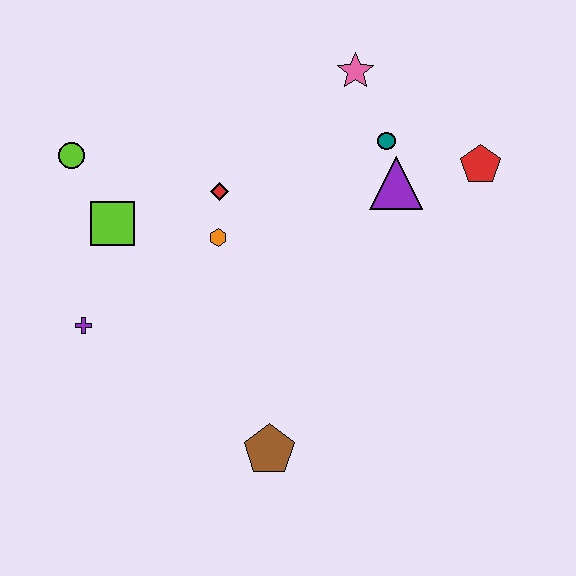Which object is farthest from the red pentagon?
The purple cross is farthest from the red pentagon.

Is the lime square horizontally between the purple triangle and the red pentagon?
No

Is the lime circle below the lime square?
No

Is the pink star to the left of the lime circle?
No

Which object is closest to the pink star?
The teal circle is closest to the pink star.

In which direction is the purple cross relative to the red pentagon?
The purple cross is to the left of the red pentagon.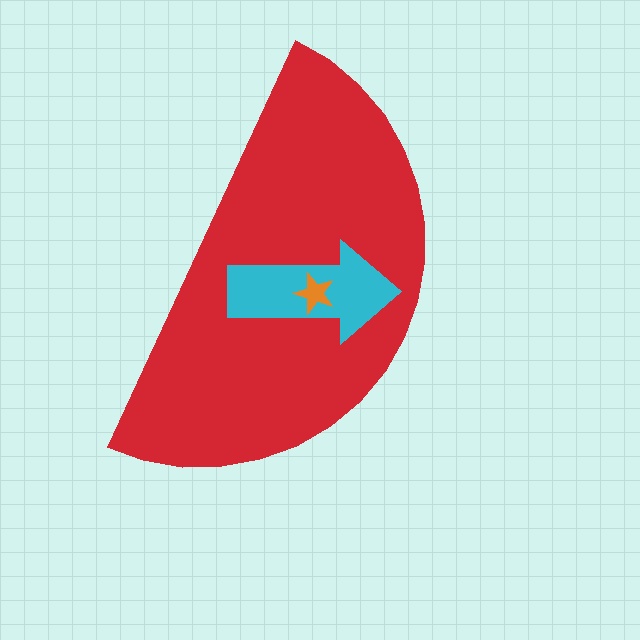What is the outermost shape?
The red semicircle.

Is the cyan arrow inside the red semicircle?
Yes.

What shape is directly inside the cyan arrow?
The orange star.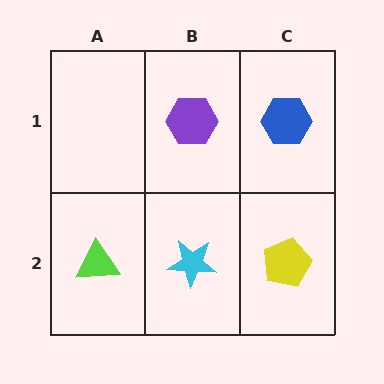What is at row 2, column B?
A cyan star.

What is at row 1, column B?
A purple hexagon.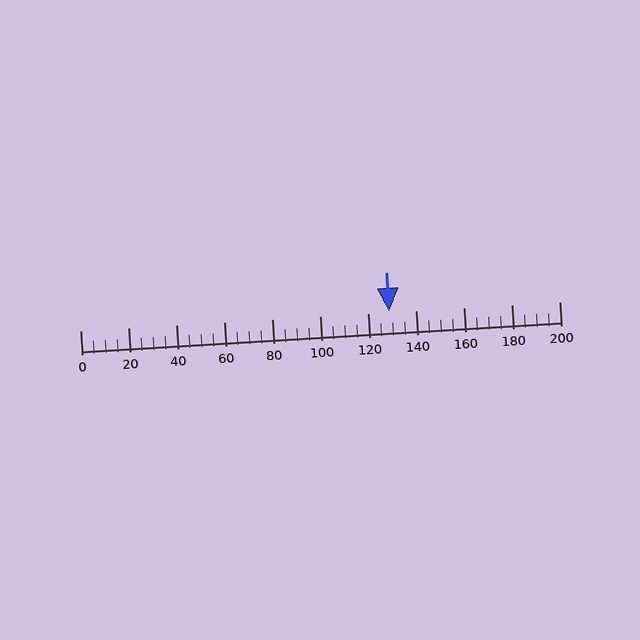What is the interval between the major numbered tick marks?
The major tick marks are spaced 20 units apart.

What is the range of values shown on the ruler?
The ruler shows values from 0 to 200.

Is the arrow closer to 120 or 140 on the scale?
The arrow is closer to 120.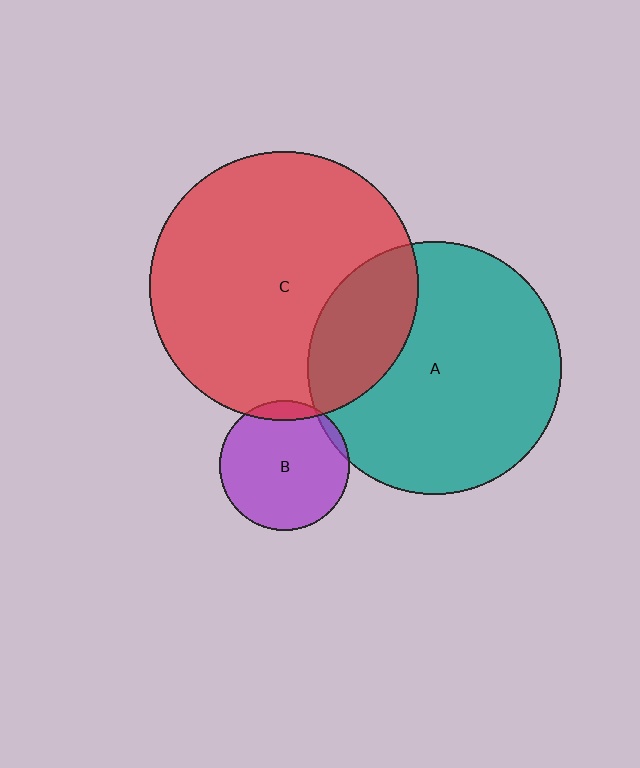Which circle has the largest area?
Circle C (red).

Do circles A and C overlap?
Yes.